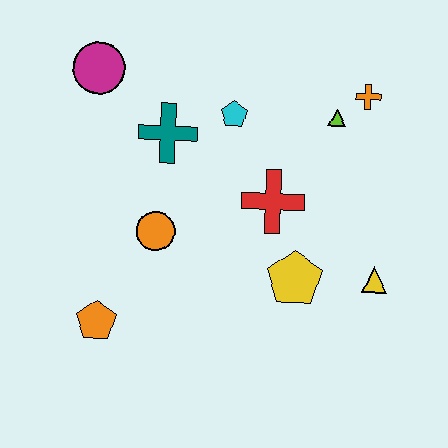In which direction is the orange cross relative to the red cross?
The orange cross is above the red cross.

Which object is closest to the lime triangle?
The orange cross is closest to the lime triangle.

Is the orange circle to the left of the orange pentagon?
No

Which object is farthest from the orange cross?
The orange pentagon is farthest from the orange cross.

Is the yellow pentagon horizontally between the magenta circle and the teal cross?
No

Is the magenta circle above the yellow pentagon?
Yes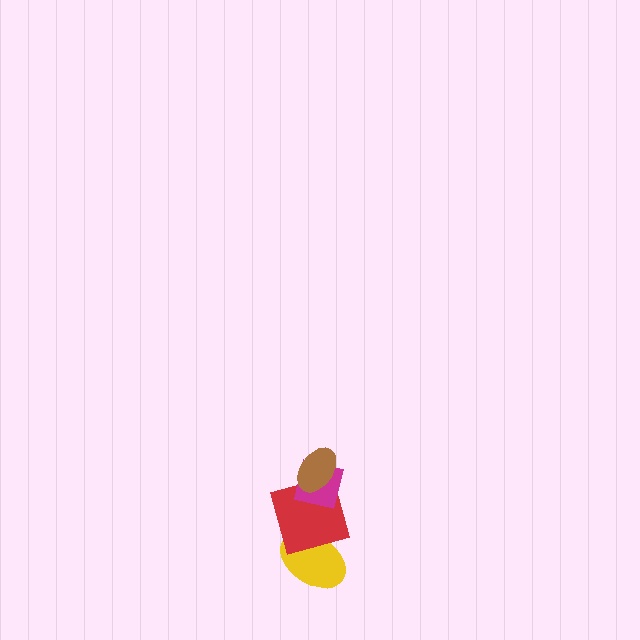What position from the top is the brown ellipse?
The brown ellipse is 1st from the top.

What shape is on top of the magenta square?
The brown ellipse is on top of the magenta square.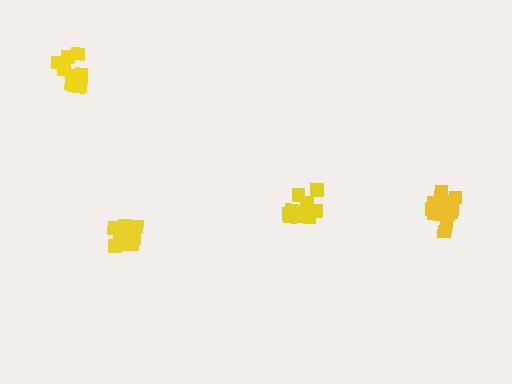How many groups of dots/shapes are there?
There are 4 groups.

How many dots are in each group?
Group 1: 14 dots, Group 2: 13 dots, Group 3: 18 dots, Group 4: 13 dots (58 total).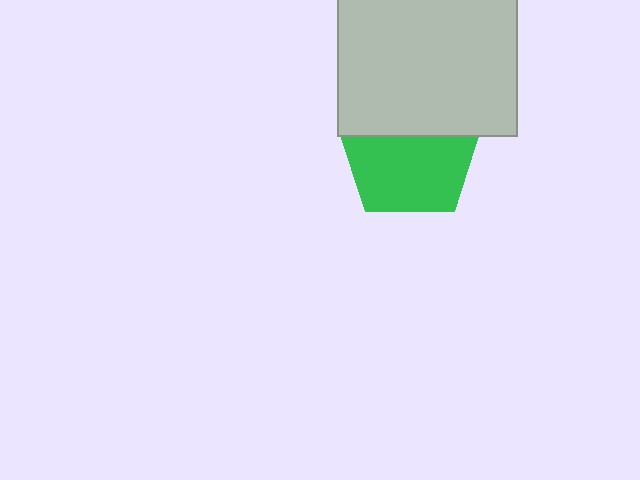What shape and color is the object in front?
The object in front is a light gray rectangle.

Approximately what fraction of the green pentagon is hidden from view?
Roughly 39% of the green pentagon is hidden behind the light gray rectangle.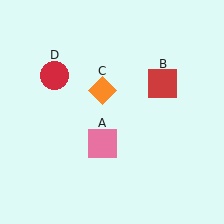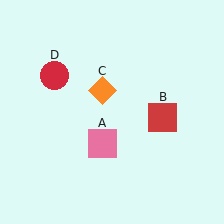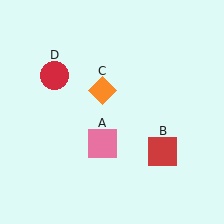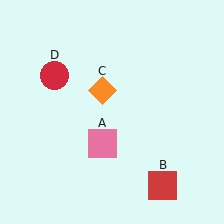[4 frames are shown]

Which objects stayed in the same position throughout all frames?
Pink square (object A) and orange diamond (object C) and red circle (object D) remained stationary.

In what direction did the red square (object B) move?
The red square (object B) moved down.